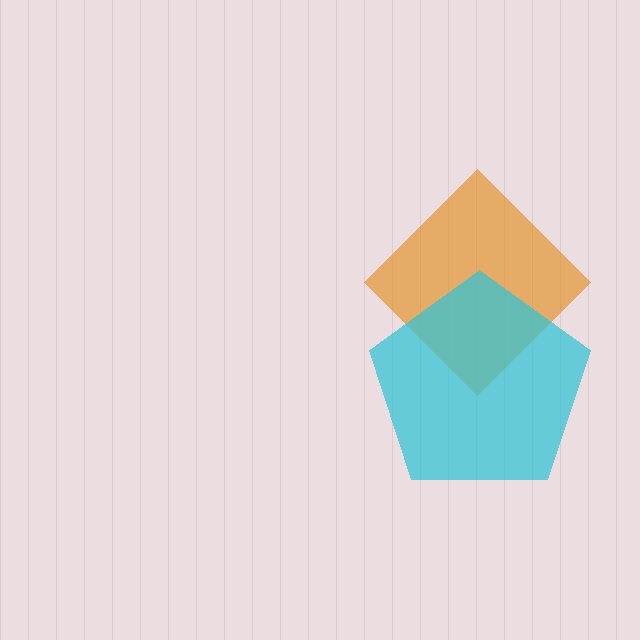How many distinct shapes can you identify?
There are 2 distinct shapes: an orange diamond, a cyan pentagon.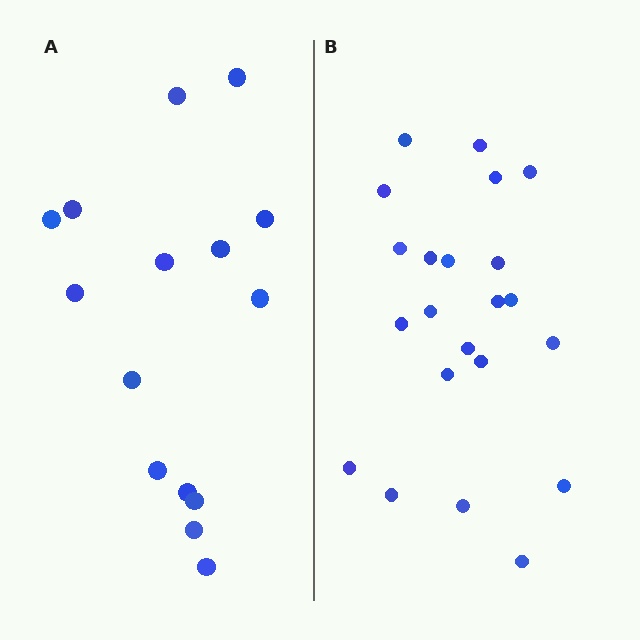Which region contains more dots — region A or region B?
Region B (the right region) has more dots.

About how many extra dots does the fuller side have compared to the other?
Region B has roughly 8 or so more dots than region A.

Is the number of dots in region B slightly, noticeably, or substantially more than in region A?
Region B has substantially more. The ratio is roughly 1.5 to 1.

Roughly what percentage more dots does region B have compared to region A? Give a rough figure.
About 45% more.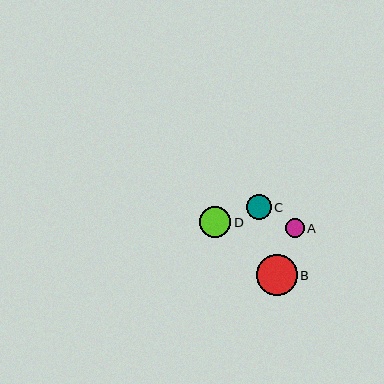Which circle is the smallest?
Circle A is the smallest with a size of approximately 19 pixels.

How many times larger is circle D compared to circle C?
Circle D is approximately 1.2 times the size of circle C.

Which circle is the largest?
Circle B is the largest with a size of approximately 41 pixels.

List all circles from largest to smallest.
From largest to smallest: B, D, C, A.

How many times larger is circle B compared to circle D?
Circle B is approximately 1.3 times the size of circle D.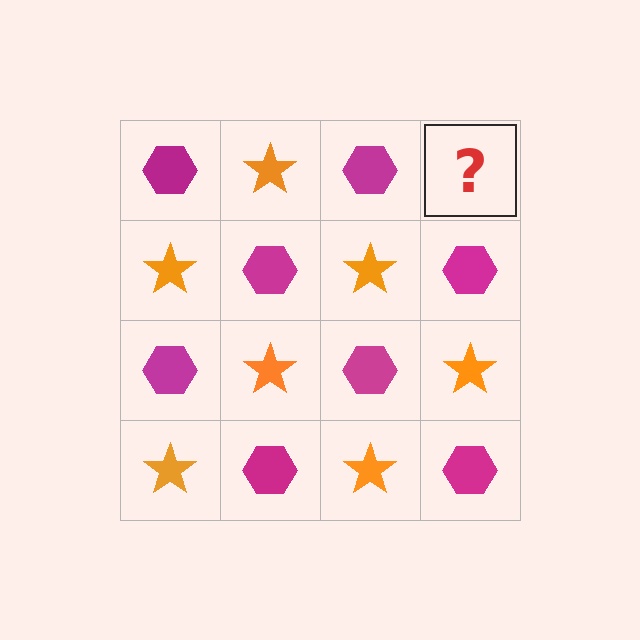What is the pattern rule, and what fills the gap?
The rule is that it alternates magenta hexagon and orange star in a checkerboard pattern. The gap should be filled with an orange star.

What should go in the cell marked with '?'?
The missing cell should contain an orange star.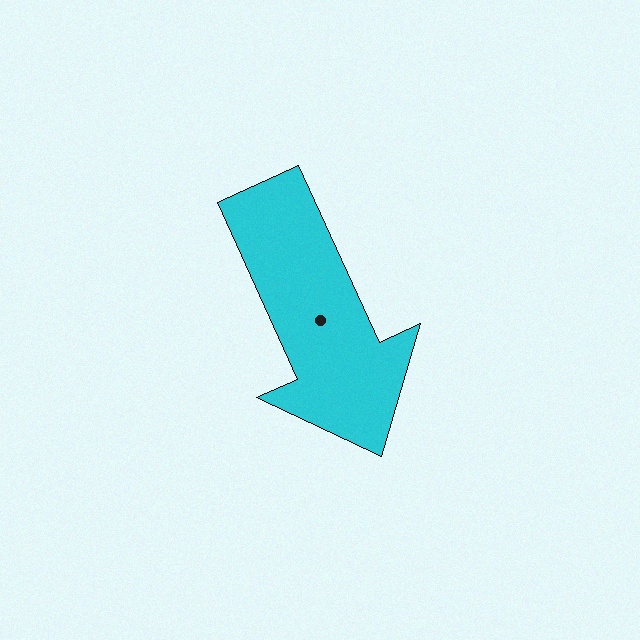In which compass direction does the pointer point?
Southeast.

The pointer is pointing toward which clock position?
Roughly 5 o'clock.